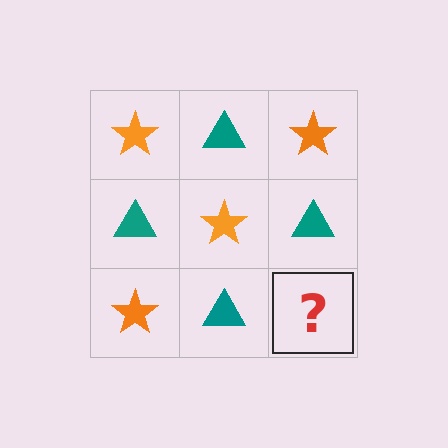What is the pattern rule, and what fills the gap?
The rule is that it alternates orange star and teal triangle in a checkerboard pattern. The gap should be filled with an orange star.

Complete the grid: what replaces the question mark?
The question mark should be replaced with an orange star.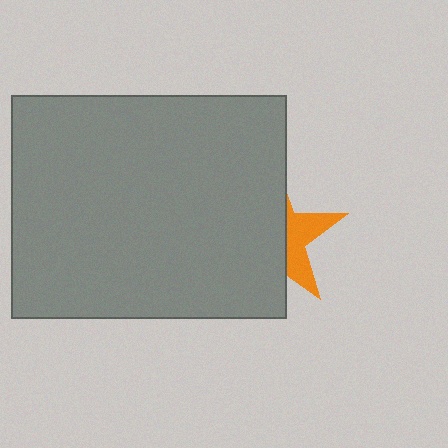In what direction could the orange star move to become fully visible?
The orange star could move right. That would shift it out from behind the gray rectangle entirely.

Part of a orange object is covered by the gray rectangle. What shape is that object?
It is a star.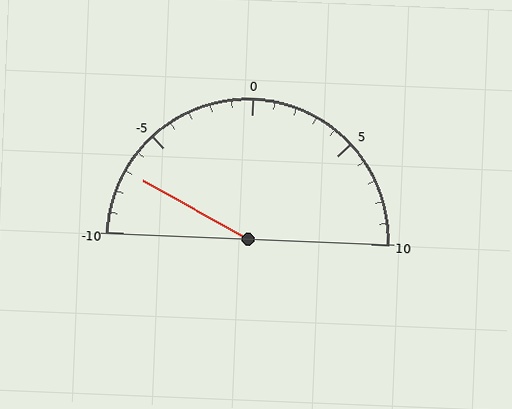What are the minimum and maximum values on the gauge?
The gauge ranges from -10 to 10.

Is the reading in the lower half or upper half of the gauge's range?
The reading is in the lower half of the range (-10 to 10).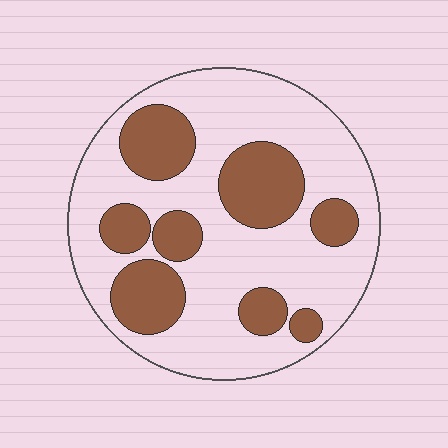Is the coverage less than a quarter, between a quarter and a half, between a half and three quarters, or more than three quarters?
Between a quarter and a half.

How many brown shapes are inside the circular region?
8.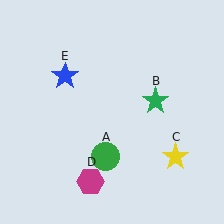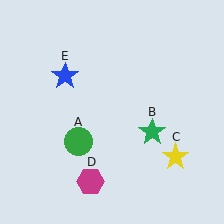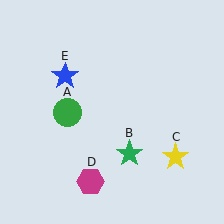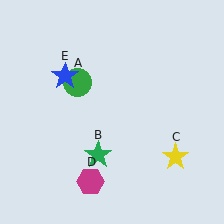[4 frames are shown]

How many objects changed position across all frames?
2 objects changed position: green circle (object A), green star (object B).